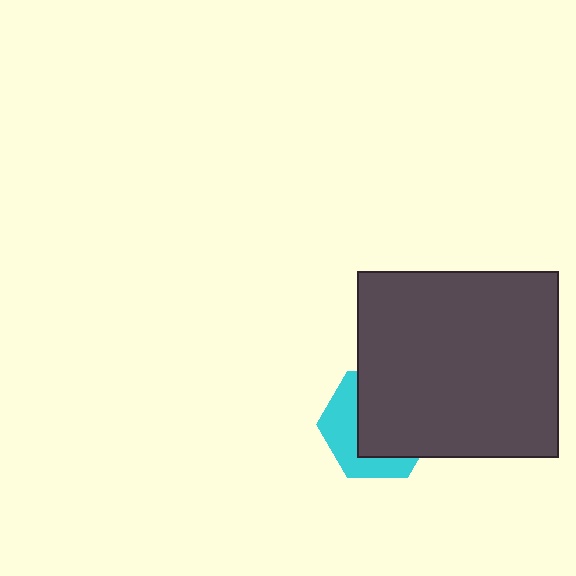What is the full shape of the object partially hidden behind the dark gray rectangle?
The partially hidden object is a cyan hexagon.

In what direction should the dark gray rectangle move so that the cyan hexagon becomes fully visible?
The dark gray rectangle should move toward the upper-right. That is the shortest direction to clear the overlap and leave the cyan hexagon fully visible.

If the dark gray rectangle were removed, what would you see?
You would see the complete cyan hexagon.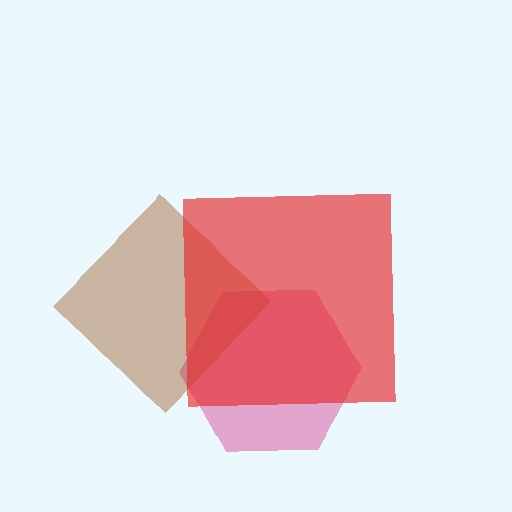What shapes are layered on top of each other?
The layered shapes are: a pink hexagon, a brown diamond, a red square.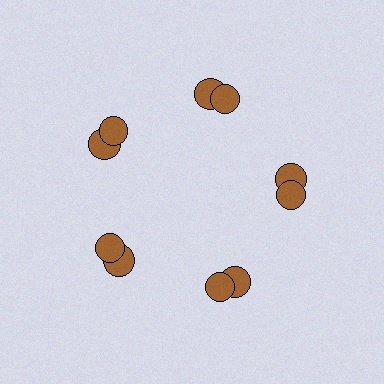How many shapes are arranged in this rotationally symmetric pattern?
There are 10 shapes, arranged in 5 groups of 2.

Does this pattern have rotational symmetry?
Yes, this pattern has 5-fold rotational symmetry. It looks the same after rotating 72 degrees around the center.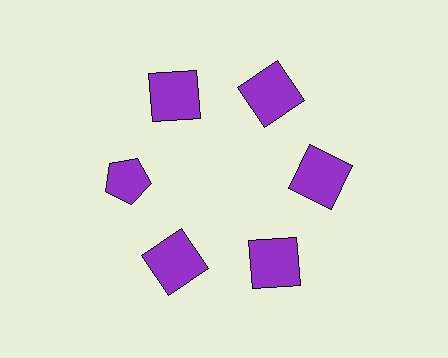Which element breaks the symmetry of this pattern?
The purple pentagon at roughly the 9 o'clock position breaks the symmetry. All other shapes are purple squares.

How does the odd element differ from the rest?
It has a different shape: pentagon instead of square.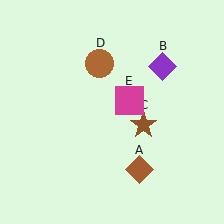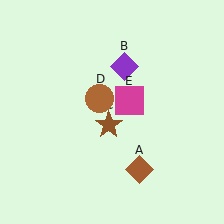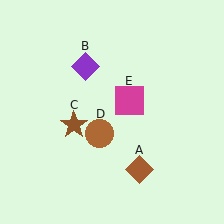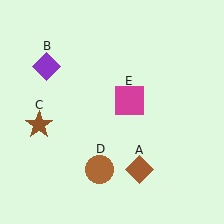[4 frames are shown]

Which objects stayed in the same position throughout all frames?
Brown diamond (object A) and magenta square (object E) remained stationary.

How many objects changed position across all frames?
3 objects changed position: purple diamond (object B), brown star (object C), brown circle (object D).